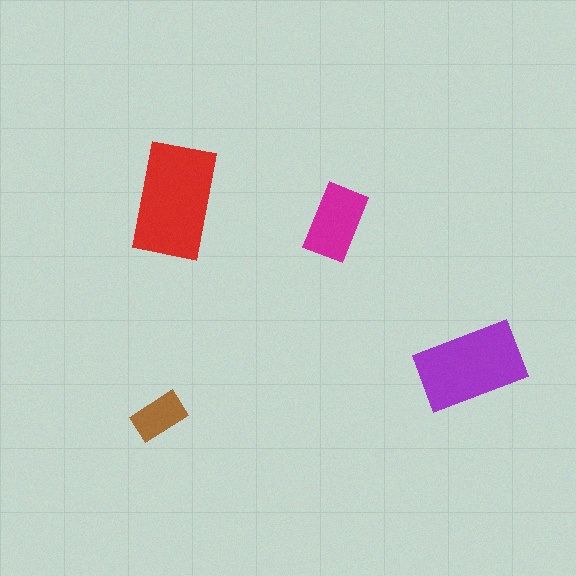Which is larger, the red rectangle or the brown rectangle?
The red one.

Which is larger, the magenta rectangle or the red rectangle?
The red one.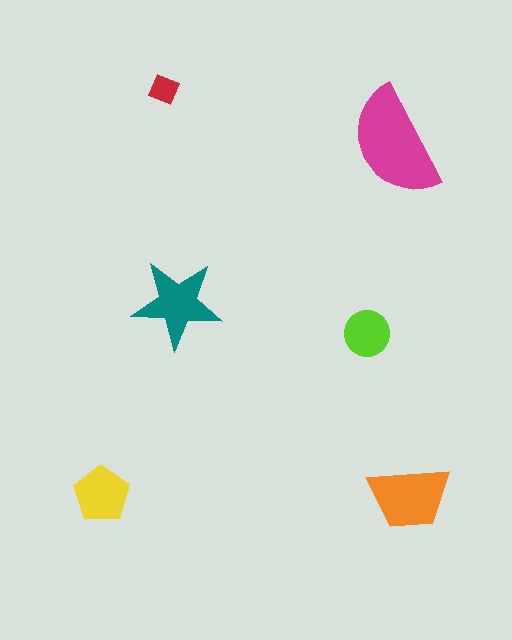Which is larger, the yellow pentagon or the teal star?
The teal star.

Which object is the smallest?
The red diamond.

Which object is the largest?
The magenta semicircle.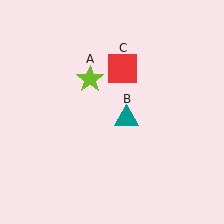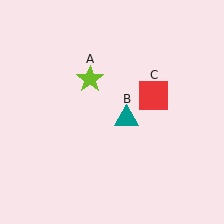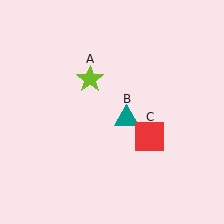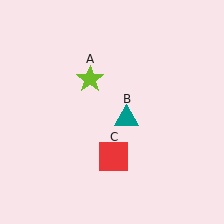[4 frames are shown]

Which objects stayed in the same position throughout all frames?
Lime star (object A) and teal triangle (object B) remained stationary.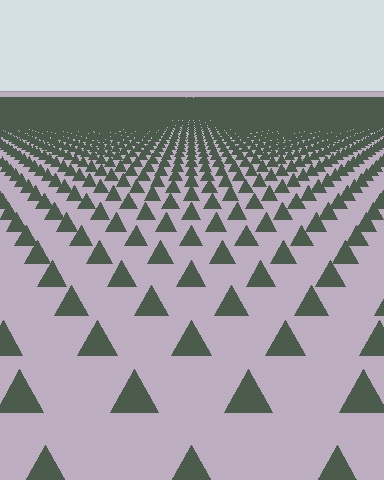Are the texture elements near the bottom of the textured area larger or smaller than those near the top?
Larger. Near the bottom, elements are closer to the viewer and appear at a bigger on-screen size.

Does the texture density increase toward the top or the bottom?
Density increases toward the top.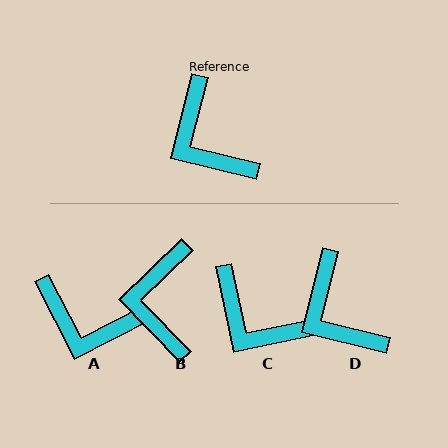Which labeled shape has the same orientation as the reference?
D.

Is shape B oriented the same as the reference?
No, it is off by about 32 degrees.